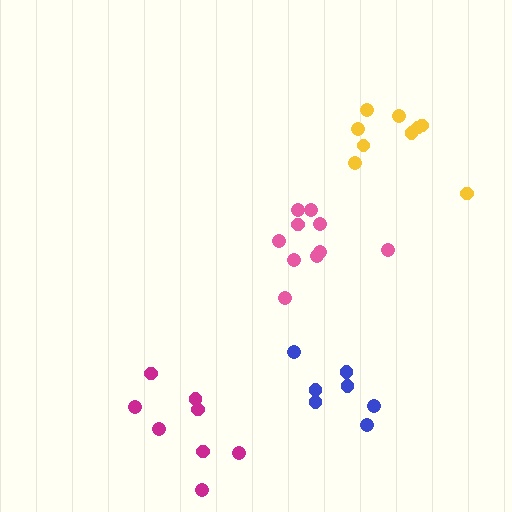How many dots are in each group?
Group 1: 9 dots, Group 2: 7 dots, Group 3: 8 dots, Group 4: 10 dots (34 total).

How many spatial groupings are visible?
There are 4 spatial groupings.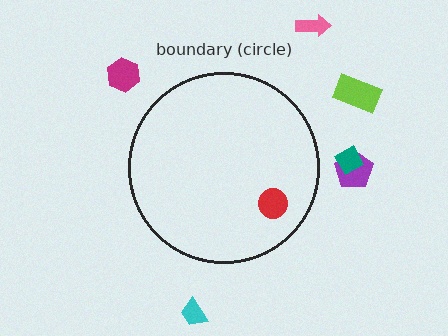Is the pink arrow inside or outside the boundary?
Outside.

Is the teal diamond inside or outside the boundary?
Outside.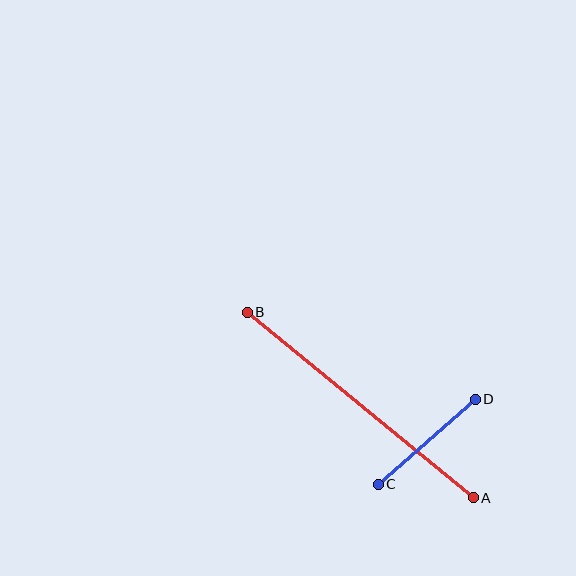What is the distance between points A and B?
The distance is approximately 293 pixels.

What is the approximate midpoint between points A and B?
The midpoint is at approximately (360, 405) pixels.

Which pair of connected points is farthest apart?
Points A and B are farthest apart.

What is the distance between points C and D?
The distance is approximately 129 pixels.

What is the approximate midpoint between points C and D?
The midpoint is at approximately (427, 442) pixels.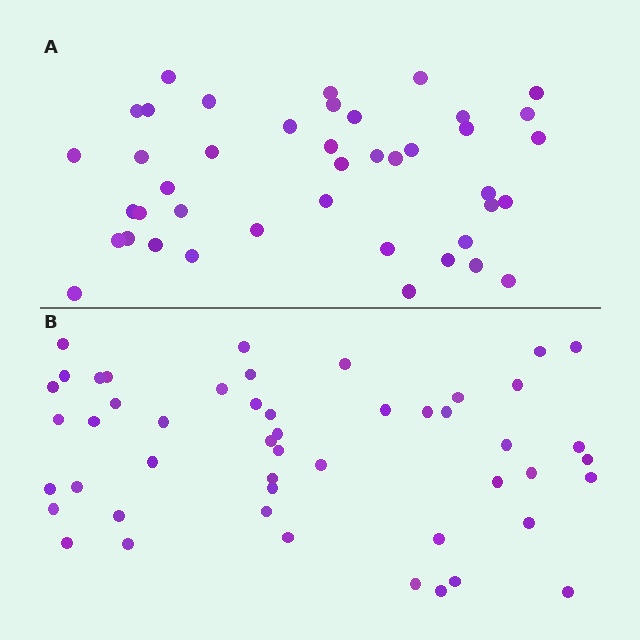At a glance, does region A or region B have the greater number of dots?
Region B (the bottom region) has more dots.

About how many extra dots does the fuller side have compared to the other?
Region B has roughly 8 or so more dots than region A.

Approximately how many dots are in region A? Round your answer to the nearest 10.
About 40 dots. (The exact count is 42, which rounds to 40.)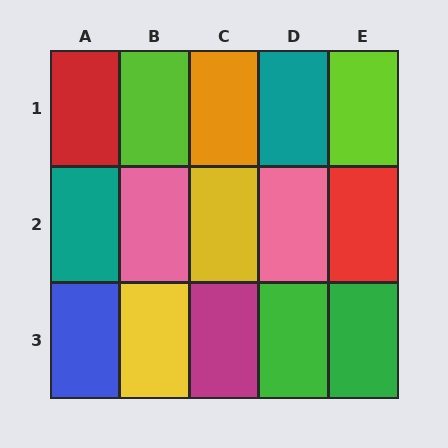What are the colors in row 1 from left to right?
Red, lime, orange, teal, lime.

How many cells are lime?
2 cells are lime.